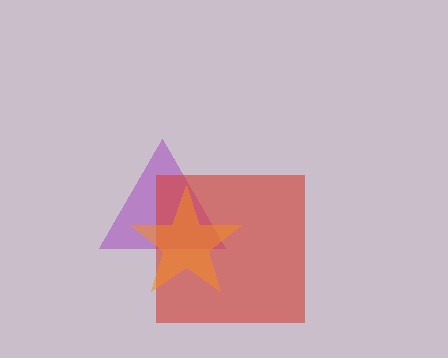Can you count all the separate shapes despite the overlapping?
Yes, there are 3 separate shapes.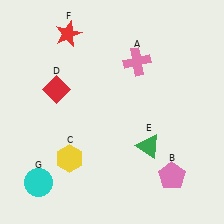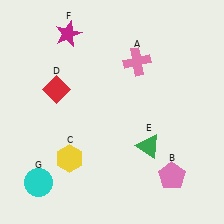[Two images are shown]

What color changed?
The star (F) changed from red in Image 1 to magenta in Image 2.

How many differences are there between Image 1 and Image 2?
There is 1 difference between the two images.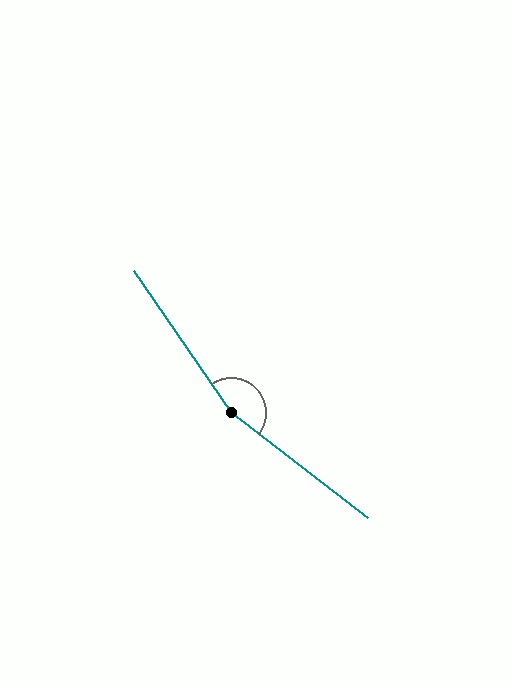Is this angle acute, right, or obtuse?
It is obtuse.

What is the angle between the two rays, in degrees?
Approximately 162 degrees.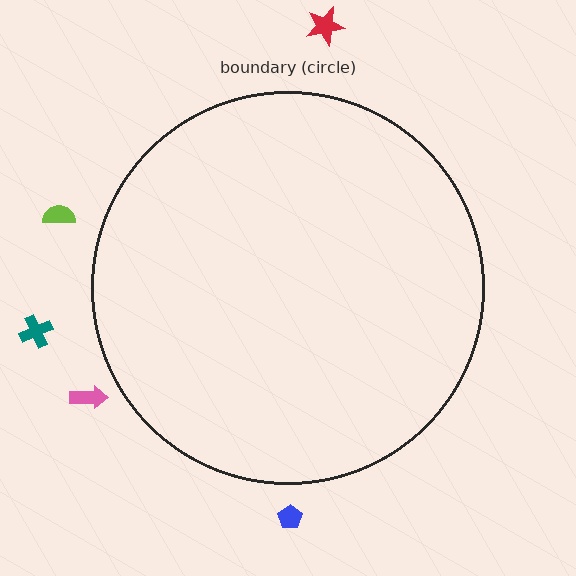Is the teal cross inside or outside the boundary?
Outside.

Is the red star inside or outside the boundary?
Outside.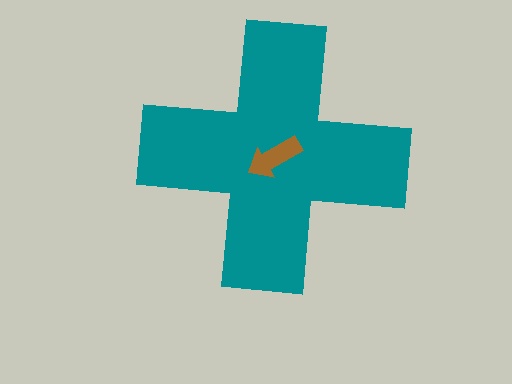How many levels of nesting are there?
2.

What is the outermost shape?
The teal cross.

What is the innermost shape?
The brown arrow.